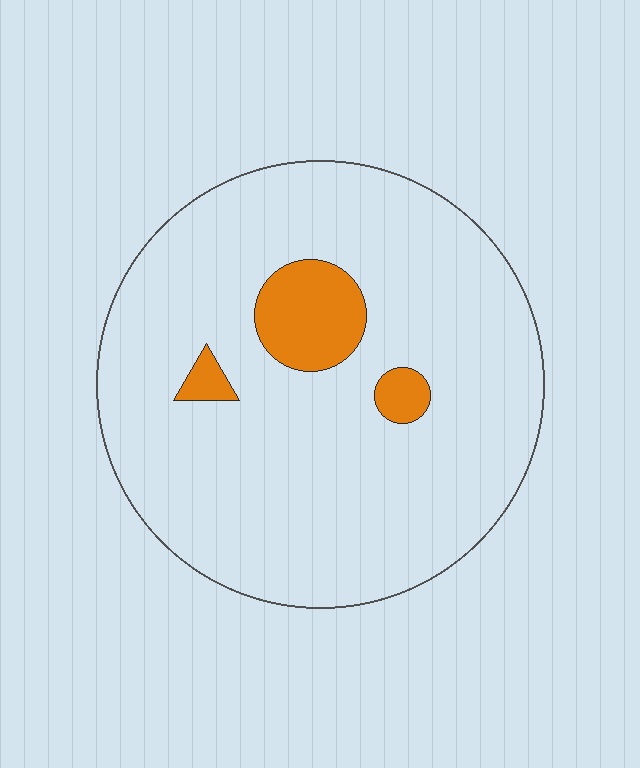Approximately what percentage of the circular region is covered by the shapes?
Approximately 10%.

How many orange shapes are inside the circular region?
3.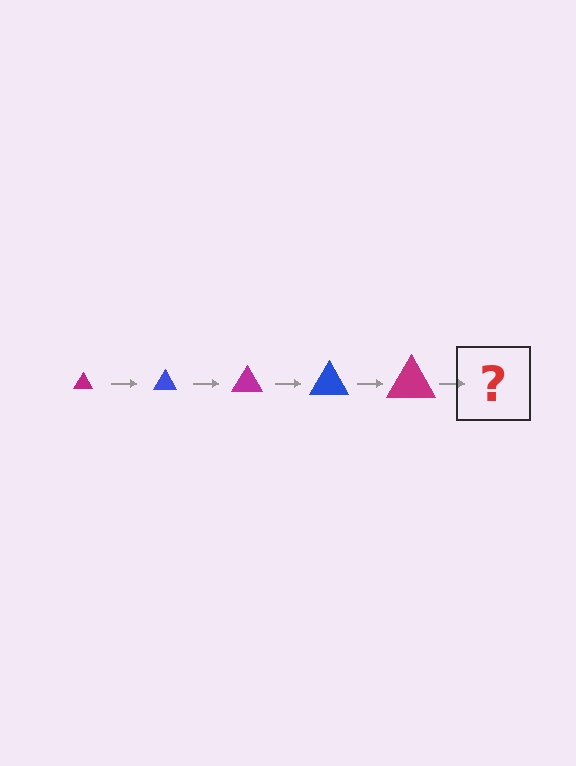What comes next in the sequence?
The next element should be a blue triangle, larger than the previous one.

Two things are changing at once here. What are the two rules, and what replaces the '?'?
The two rules are that the triangle grows larger each step and the color cycles through magenta and blue. The '?' should be a blue triangle, larger than the previous one.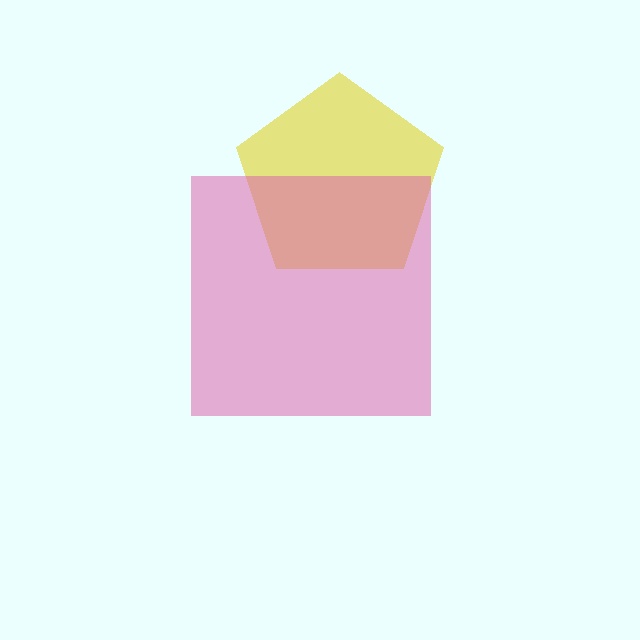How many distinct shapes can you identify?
There are 2 distinct shapes: a yellow pentagon, a pink square.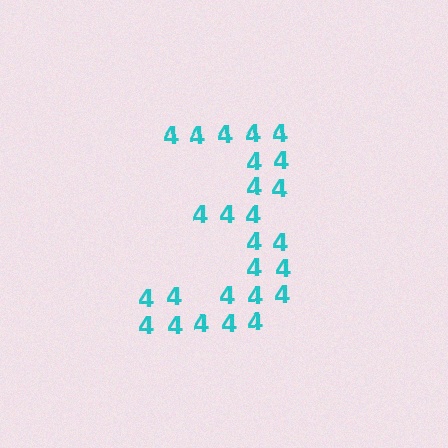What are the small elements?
The small elements are digit 4's.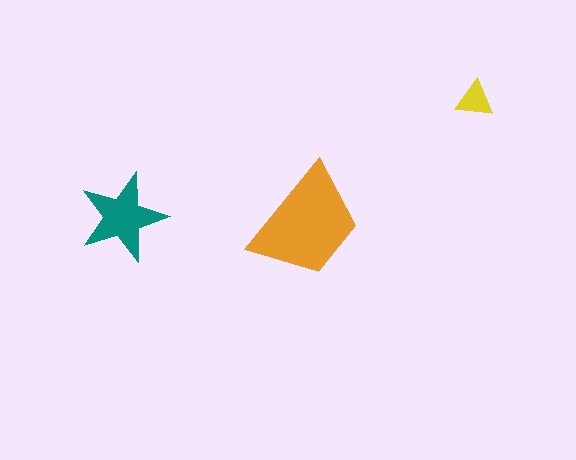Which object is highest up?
The yellow triangle is topmost.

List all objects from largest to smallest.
The orange trapezoid, the teal star, the yellow triangle.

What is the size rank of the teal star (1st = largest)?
2nd.